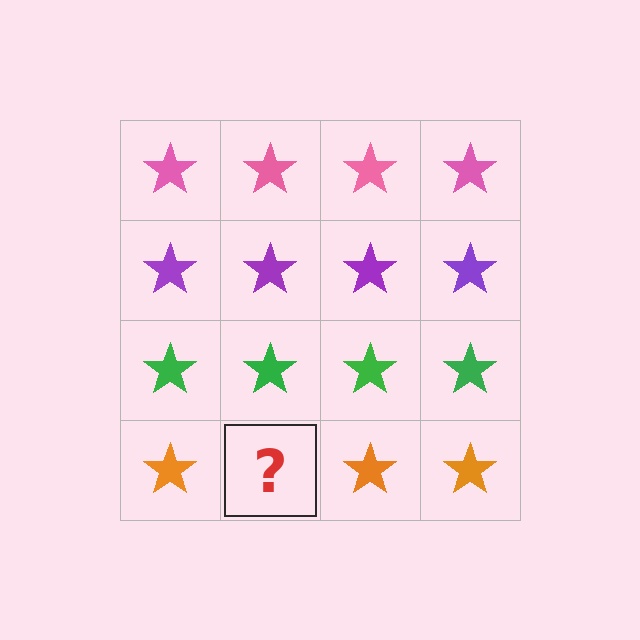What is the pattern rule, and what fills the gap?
The rule is that each row has a consistent color. The gap should be filled with an orange star.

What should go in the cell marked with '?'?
The missing cell should contain an orange star.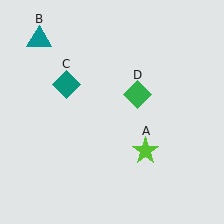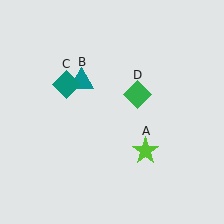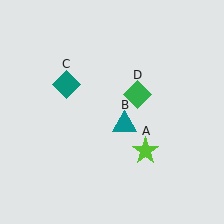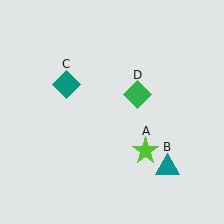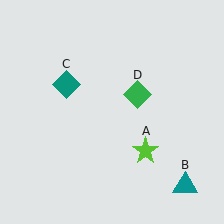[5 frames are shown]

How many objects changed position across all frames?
1 object changed position: teal triangle (object B).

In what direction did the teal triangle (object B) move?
The teal triangle (object B) moved down and to the right.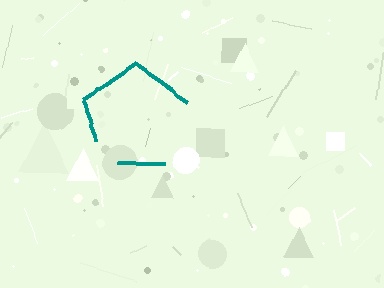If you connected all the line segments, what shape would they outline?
They would outline a pentagon.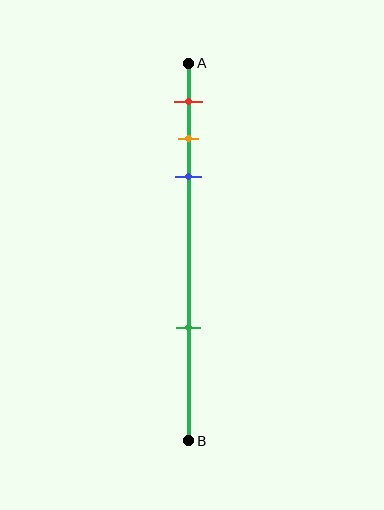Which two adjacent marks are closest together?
The orange and blue marks are the closest adjacent pair.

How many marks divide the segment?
There are 4 marks dividing the segment.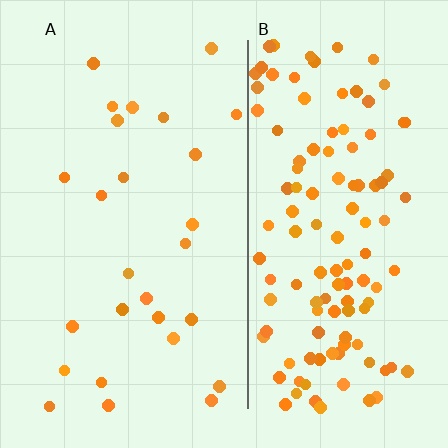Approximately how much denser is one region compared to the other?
Approximately 4.7× — region B over region A.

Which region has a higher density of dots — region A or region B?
B (the right).